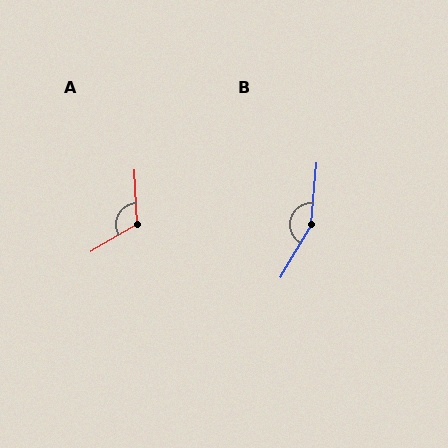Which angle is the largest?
B, at approximately 154 degrees.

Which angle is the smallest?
A, at approximately 117 degrees.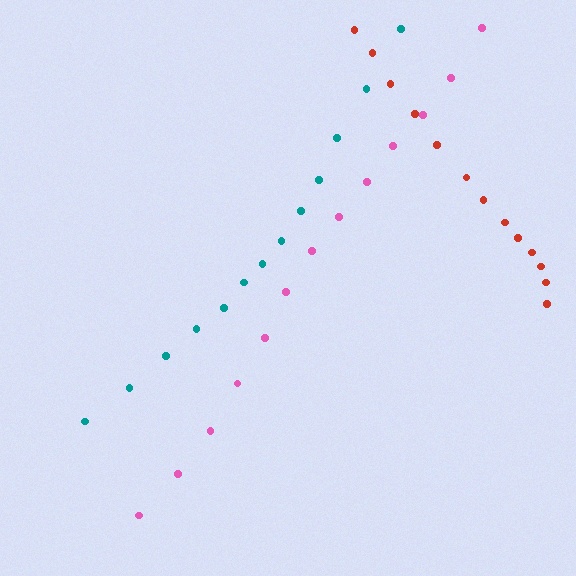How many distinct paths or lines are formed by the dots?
There are 3 distinct paths.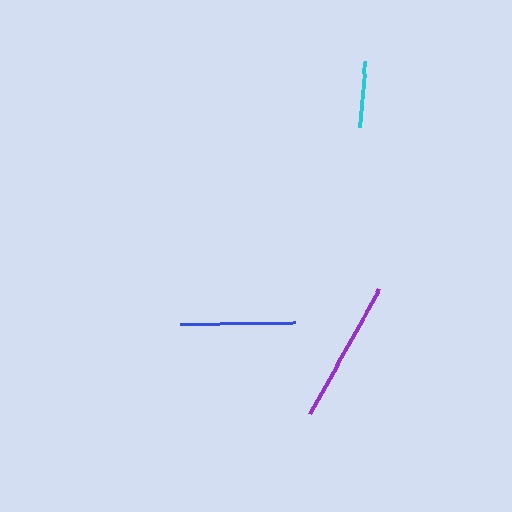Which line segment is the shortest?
The cyan line is the shortest at approximately 65 pixels.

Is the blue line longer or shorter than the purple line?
The purple line is longer than the blue line.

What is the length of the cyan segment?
The cyan segment is approximately 65 pixels long.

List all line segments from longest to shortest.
From longest to shortest: purple, blue, cyan.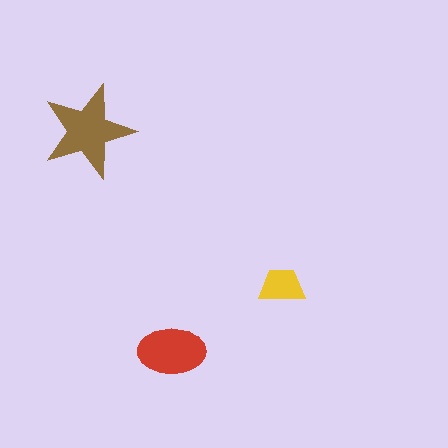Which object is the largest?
The brown star.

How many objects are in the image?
There are 3 objects in the image.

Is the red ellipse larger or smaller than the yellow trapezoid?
Larger.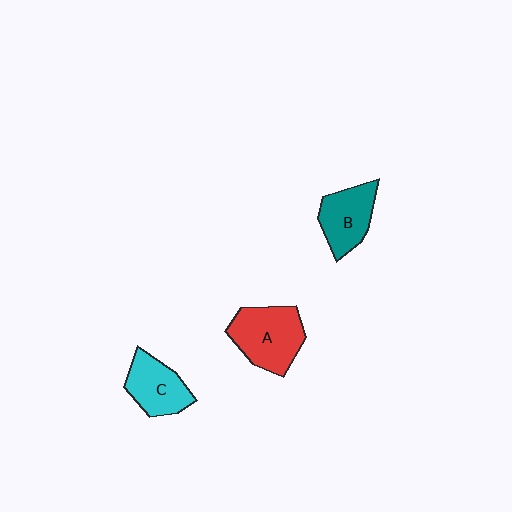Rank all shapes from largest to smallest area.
From largest to smallest: A (red), B (teal), C (cyan).